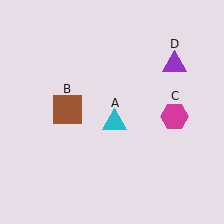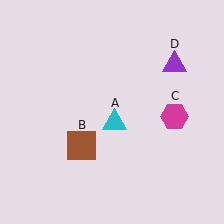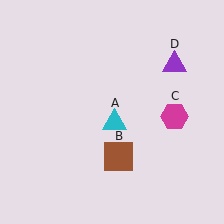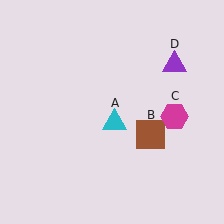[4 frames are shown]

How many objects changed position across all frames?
1 object changed position: brown square (object B).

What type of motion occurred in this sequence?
The brown square (object B) rotated counterclockwise around the center of the scene.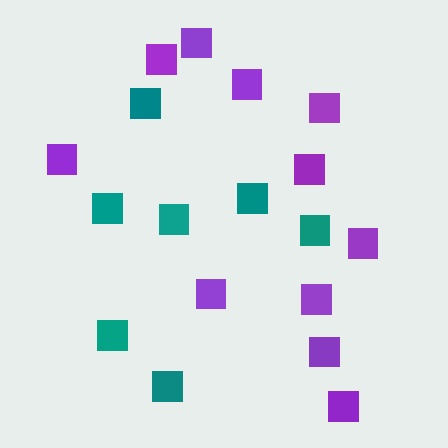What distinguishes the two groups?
There are 2 groups: one group of purple squares (11) and one group of teal squares (7).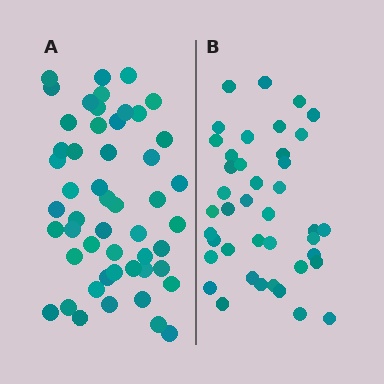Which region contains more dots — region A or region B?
Region A (the left region) has more dots.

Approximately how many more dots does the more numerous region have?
Region A has roughly 10 or so more dots than region B.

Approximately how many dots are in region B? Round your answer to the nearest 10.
About 40 dots. (The exact count is 41, which rounds to 40.)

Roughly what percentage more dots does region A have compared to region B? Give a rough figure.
About 25% more.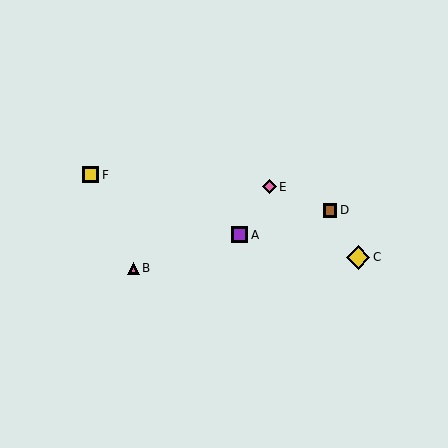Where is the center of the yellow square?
The center of the yellow square is at (91, 175).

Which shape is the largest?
The yellow diamond (labeled C) is the largest.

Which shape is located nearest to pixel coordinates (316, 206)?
The brown square (labeled D) at (330, 210) is nearest to that location.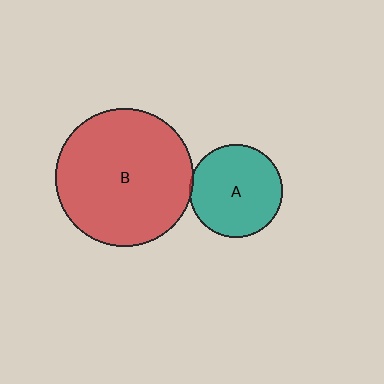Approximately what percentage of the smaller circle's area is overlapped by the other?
Approximately 5%.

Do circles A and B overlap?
Yes.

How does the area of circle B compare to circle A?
Approximately 2.2 times.